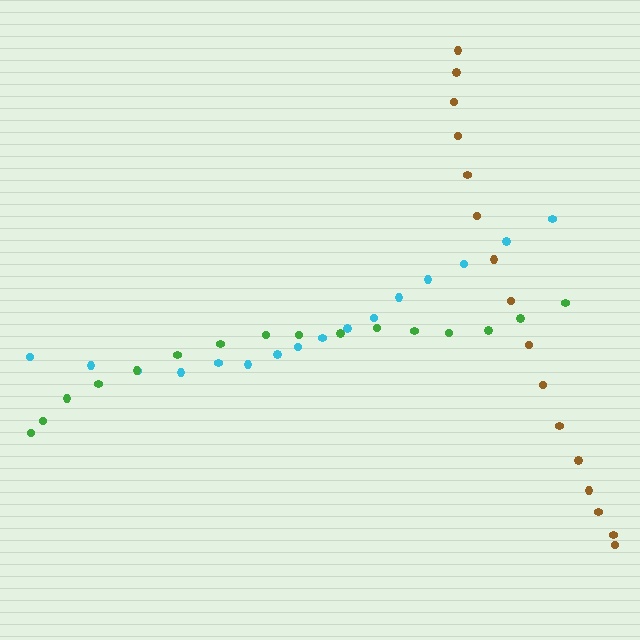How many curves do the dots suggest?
There are 3 distinct paths.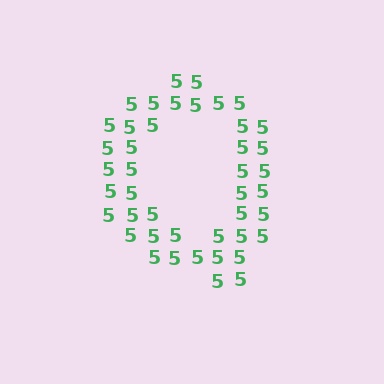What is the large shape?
The large shape is the letter Q.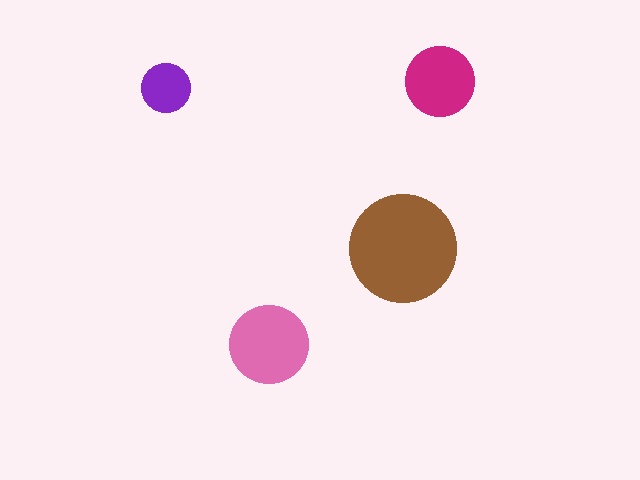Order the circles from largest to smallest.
the brown one, the pink one, the magenta one, the purple one.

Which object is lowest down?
The pink circle is bottommost.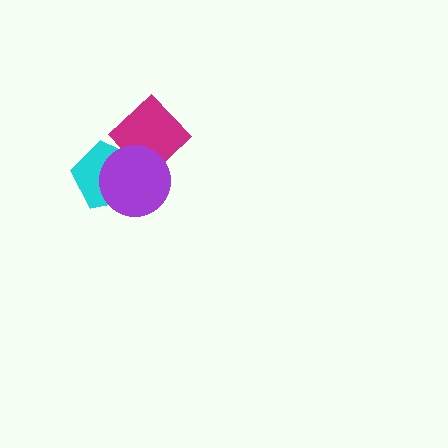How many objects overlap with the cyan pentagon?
1 object overlaps with the cyan pentagon.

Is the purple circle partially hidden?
No, no other shape covers it.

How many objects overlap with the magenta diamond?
1 object overlaps with the magenta diamond.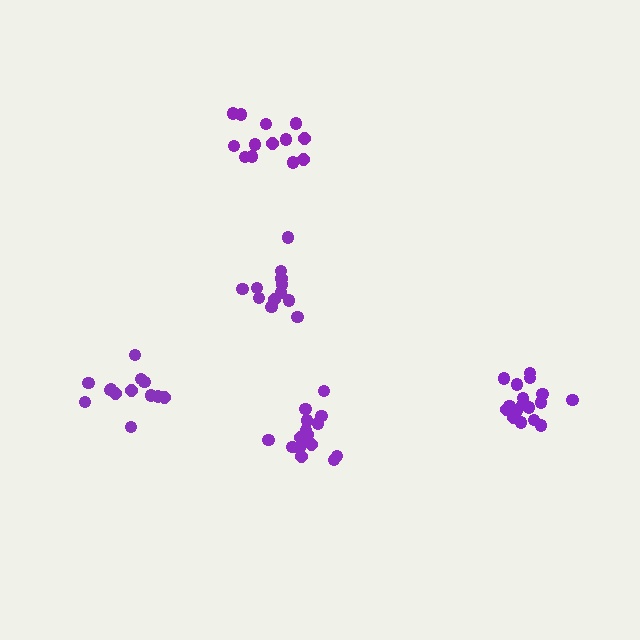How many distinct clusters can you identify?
There are 5 distinct clusters.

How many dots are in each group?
Group 1: 13 dots, Group 2: 13 dots, Group 3: 18 dots, Group 4: 16 dots, Group 5: 12 dots (72 total).